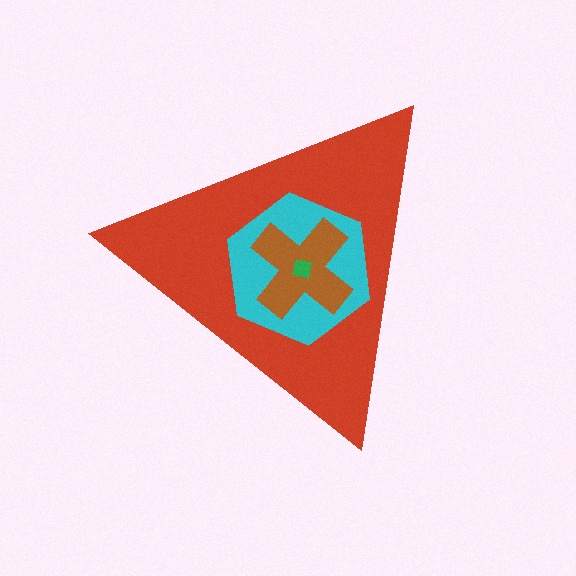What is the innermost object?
The green square.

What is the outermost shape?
The red triangle.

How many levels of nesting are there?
4.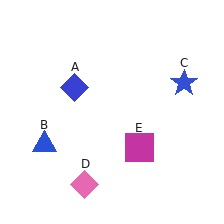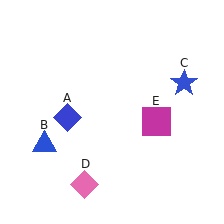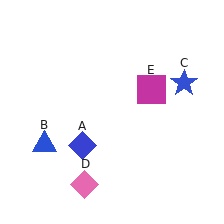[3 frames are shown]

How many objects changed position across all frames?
2 objects changed position: blue diamond (object A), magenta square (object E).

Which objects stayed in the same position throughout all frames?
Blue triangle (object B) and blue star (object C) and pink diamond (object D) remained stationary.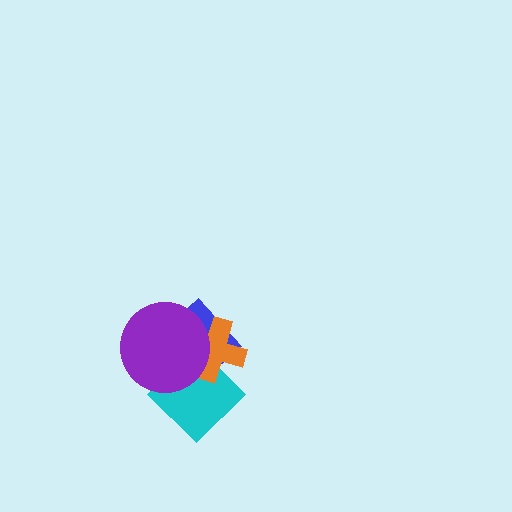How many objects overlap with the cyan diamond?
3 objects overlap with the cyan diamond.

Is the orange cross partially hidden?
Yes, it is partially covered by another shape.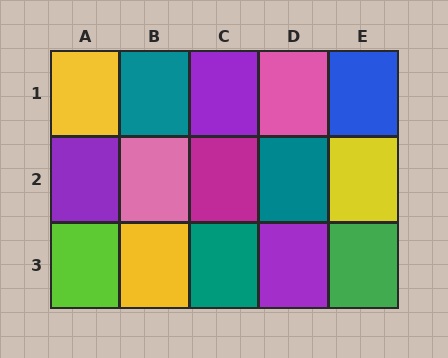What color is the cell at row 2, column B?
Pink.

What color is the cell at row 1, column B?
Teal.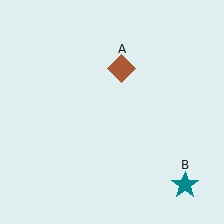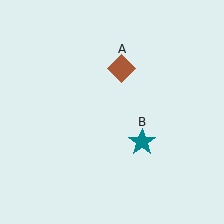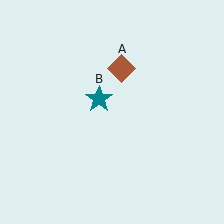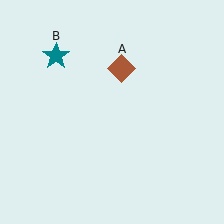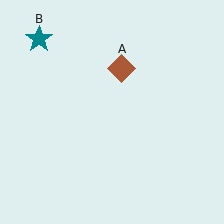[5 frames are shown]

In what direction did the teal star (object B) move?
The teal star (object B) moved up and to the left.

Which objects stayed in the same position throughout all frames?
Brown diamond (object A) remained stationary.